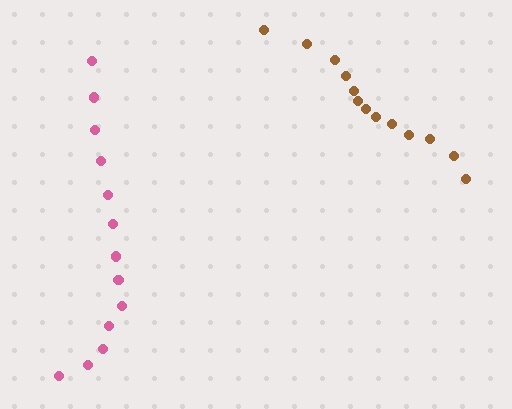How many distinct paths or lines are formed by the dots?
There are 2 distinct paths.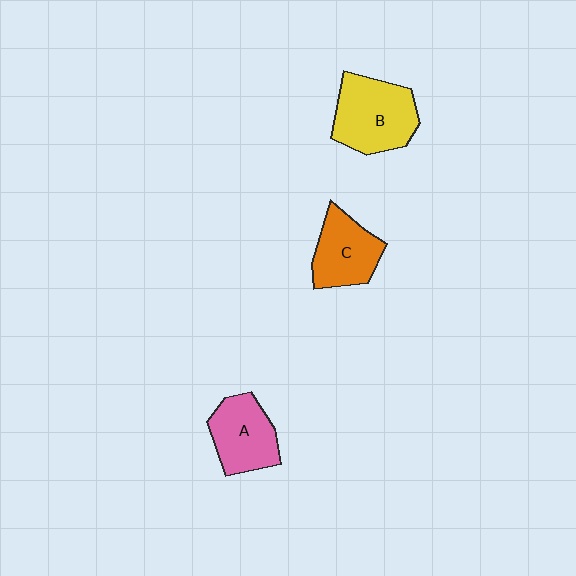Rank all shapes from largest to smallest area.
From largest to smallest: B (yellow), A (pink), C (orange).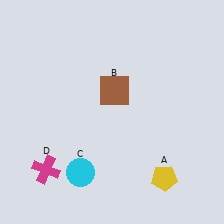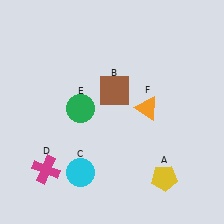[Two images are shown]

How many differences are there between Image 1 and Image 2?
There are 2 differences between the two images.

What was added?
A green circle (E), an orange triangle (F) were added in Image 2.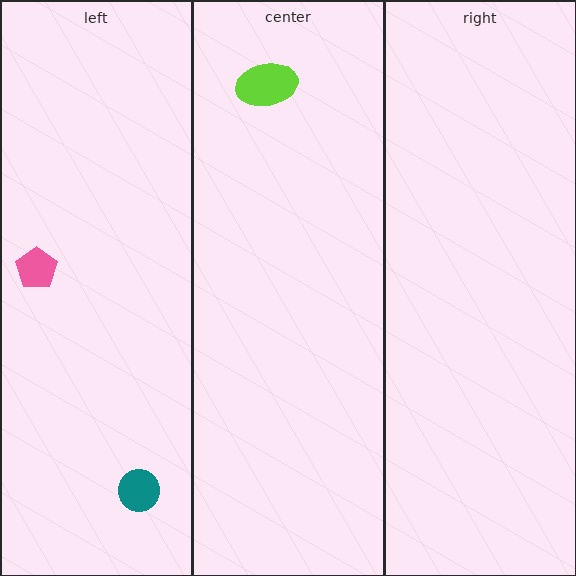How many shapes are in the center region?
1.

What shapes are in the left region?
The pink pentagon, the teal circle.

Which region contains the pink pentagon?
The left region.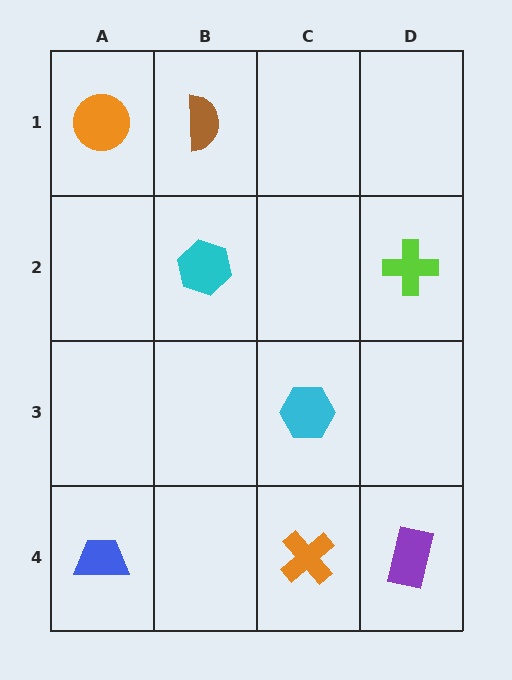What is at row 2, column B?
A cyan hexagon.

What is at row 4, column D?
A purple rectangle.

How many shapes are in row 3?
1 shape.